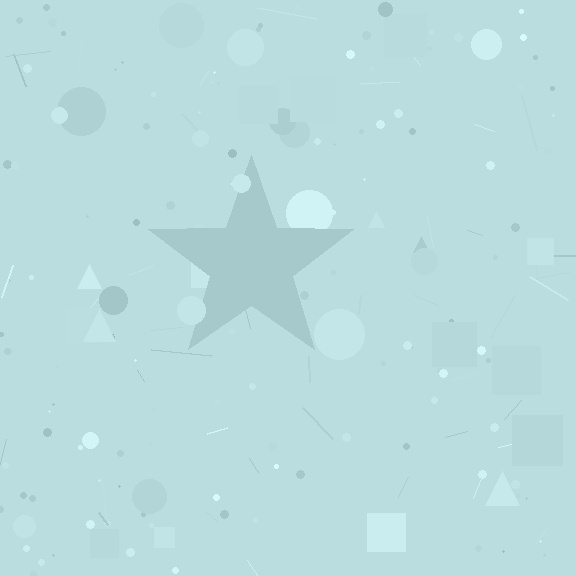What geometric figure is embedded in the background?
A star is embedded in the background.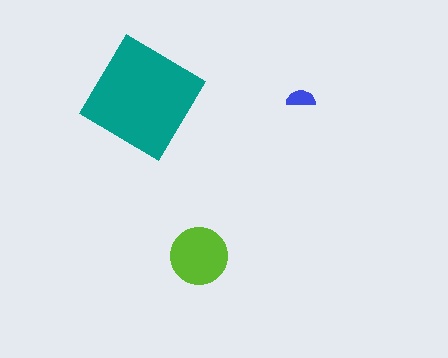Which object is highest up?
The teal diamond is topmost.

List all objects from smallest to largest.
The blue semicircle, the lime circle, the teal diamond.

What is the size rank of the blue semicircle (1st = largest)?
3rd.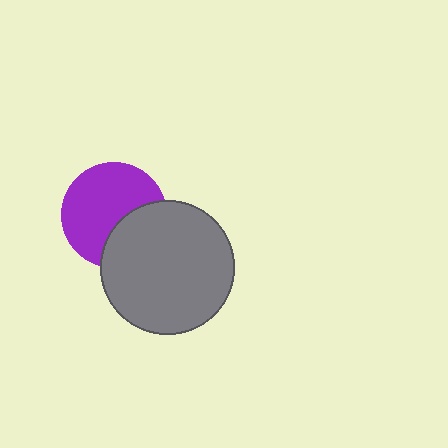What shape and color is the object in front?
The object in front is a gray circle.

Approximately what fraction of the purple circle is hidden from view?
Roughly 33% of the purple circle is hidden behind the gray circle.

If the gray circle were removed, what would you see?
You would see the complete purple circle.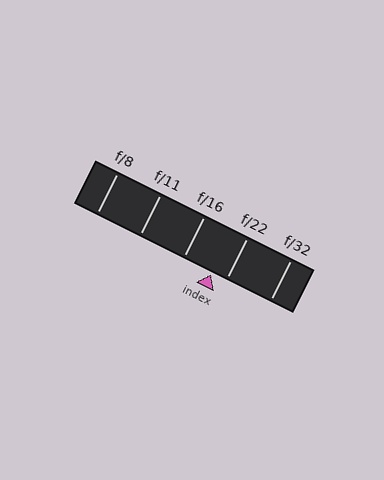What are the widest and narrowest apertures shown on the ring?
The widest aperture shown is f/8 and the narrowest is f/32.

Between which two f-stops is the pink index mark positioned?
The index mark is between f/16 and f/22.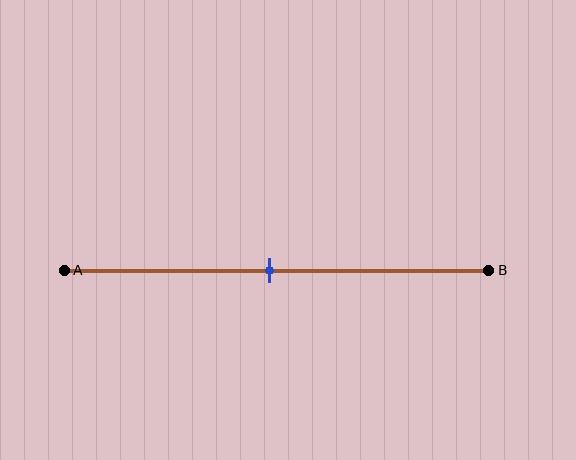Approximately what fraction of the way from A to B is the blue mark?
The blue mark is approximately 50% of the way from A to B.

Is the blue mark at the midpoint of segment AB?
Yes, the mark is approximately at the midpoint.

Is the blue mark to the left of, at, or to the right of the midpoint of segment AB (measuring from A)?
The blue mark is approximately at the midpoint of segment AB.